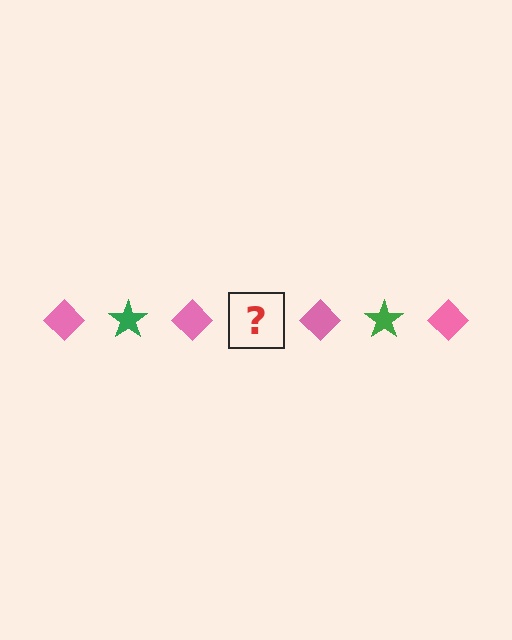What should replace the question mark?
The question mark should be replaced with a green star.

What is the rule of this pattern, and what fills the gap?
The rule is that the pattern alternates between pink diamond and green star. The gap should be filled with a green star.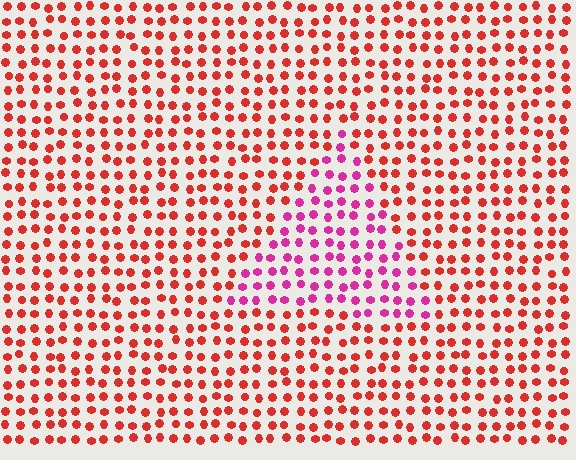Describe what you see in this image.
The image is filled with small red elements in a uniform arrangement. A triangle-shaped region is visible where the elements are tinted to a slightly different hue, forming a subtle color boundary.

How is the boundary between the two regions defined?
The boundary is defined purely by a slight shift in hue (about 41 degrees). Spacing, size, and orientation are identical on both sides.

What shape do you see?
I see a triangle.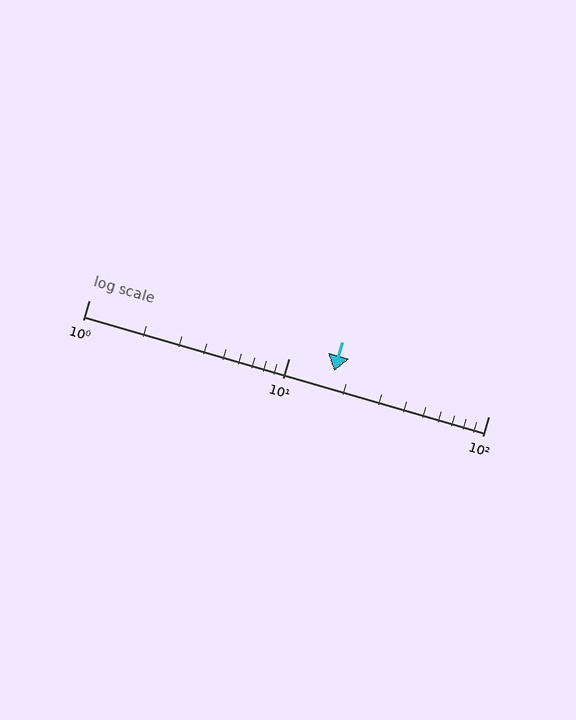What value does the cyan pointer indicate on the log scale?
The pointer indicates approximately 17.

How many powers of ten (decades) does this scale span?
The scale spans 2 decades, from 1 to 100.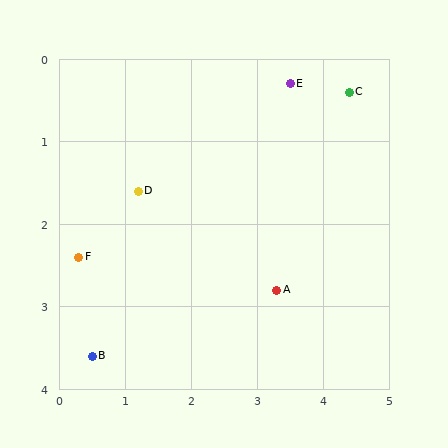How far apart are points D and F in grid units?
Points D and F are about 1.2 grid units apart.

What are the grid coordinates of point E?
Point E is at approximately (3.5, 0.3).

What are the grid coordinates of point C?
Point C is at approximately (4.4, 0.4).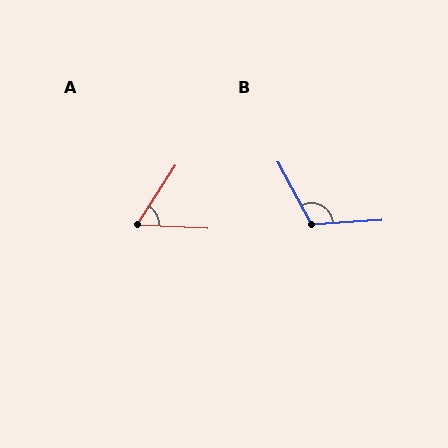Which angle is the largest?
B, at approximately 114 degrees.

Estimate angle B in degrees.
Approximately 114 degrees.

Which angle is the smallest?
A, at approximately 60 degrees.